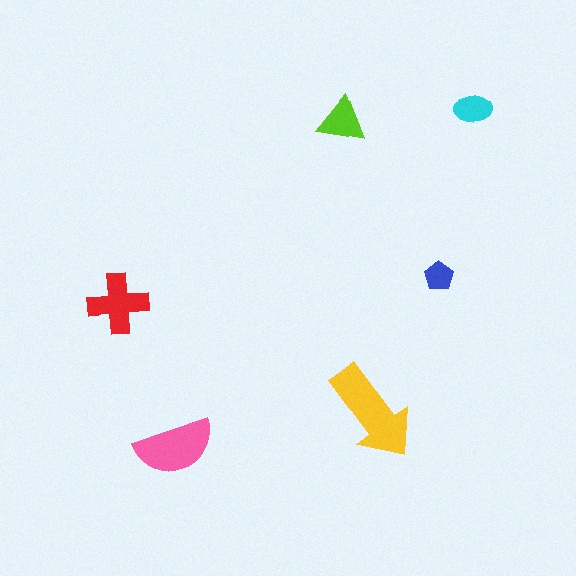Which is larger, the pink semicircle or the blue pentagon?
The pink semicircle.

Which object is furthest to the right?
The cyan ellipse is rightmost.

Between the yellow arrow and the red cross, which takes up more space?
The yellow arrow.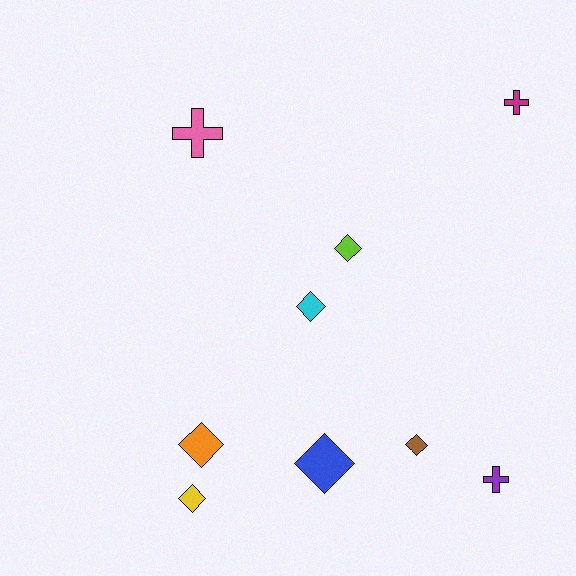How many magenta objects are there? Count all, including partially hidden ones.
There is 1 magenta object.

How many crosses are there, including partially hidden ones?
There are 3 crosses.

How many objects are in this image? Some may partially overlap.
There are 9 objects.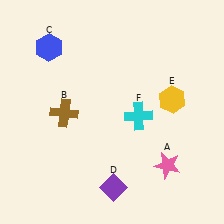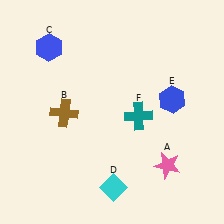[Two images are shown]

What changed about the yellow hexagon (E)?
In Image 1, E is yellow. In Image 2, it changed to blue.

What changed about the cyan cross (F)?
In Image 1, F is cyan. In Image 2, it changed to teal.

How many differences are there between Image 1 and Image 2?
There are 3 differences between the two images.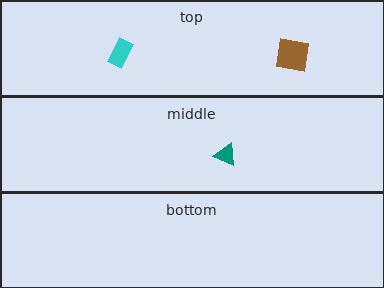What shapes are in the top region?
The cyan rectangle, the brown square.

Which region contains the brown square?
The top region.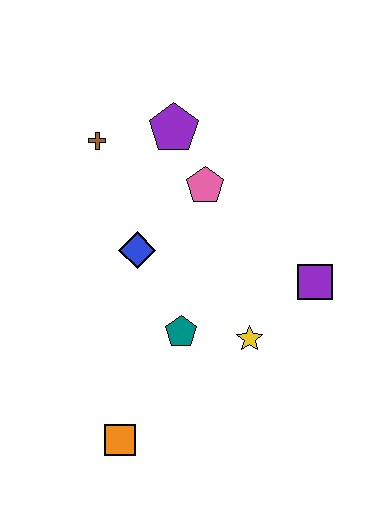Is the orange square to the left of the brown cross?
No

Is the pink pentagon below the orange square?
No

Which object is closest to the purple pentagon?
The pink pentagon is closest to the purple pentagon.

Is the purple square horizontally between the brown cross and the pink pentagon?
No